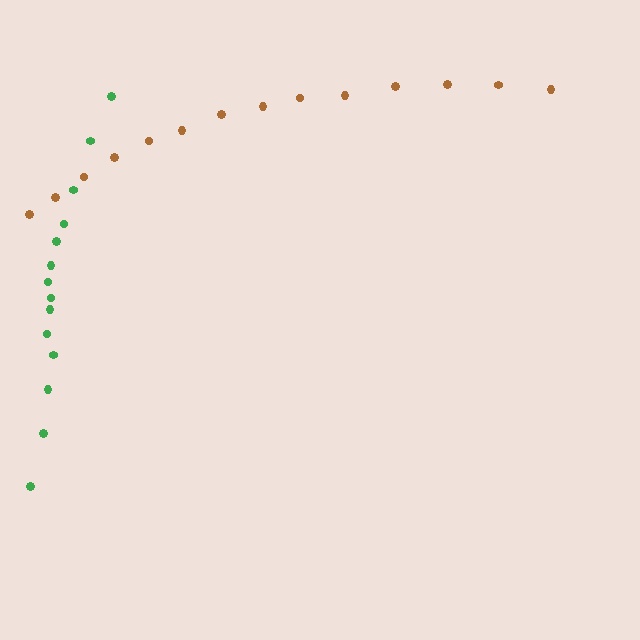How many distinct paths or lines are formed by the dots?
There are 2 distinct paths.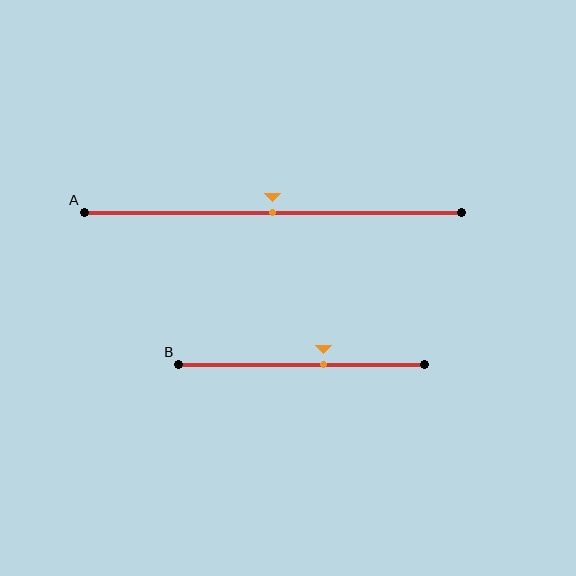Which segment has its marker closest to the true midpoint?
Segment A has its marker closest to the true midpoint.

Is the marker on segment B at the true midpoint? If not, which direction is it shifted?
No, the marker on segment B is shifted to the right by about 9% of the segment length.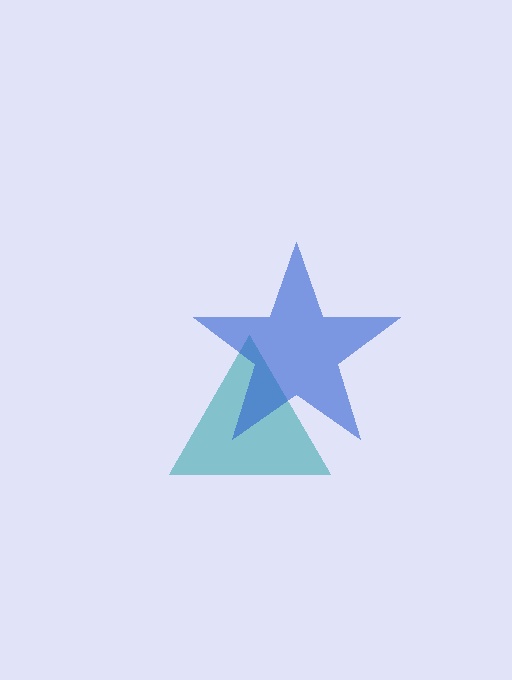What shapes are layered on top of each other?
The layered shapes are: a teal triangle, a blue star.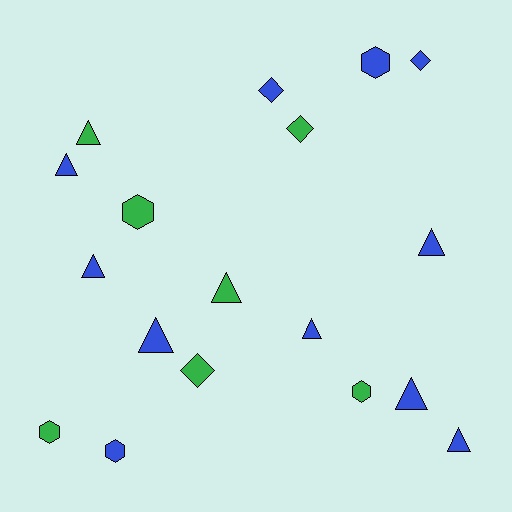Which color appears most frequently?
Blue, with 11 objects.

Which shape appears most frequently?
Triangle, with 9 objects.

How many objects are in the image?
There are 18 objects.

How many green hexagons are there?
There are 3 green hexagons.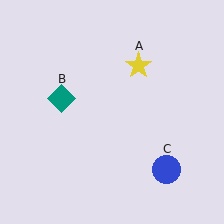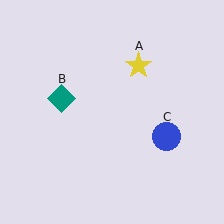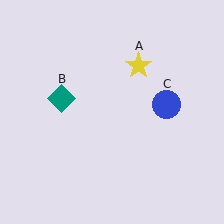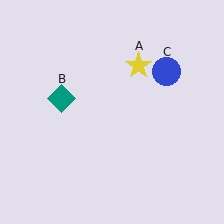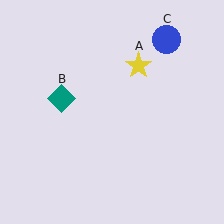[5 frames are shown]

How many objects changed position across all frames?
1 object changed position: blue circle (object C).